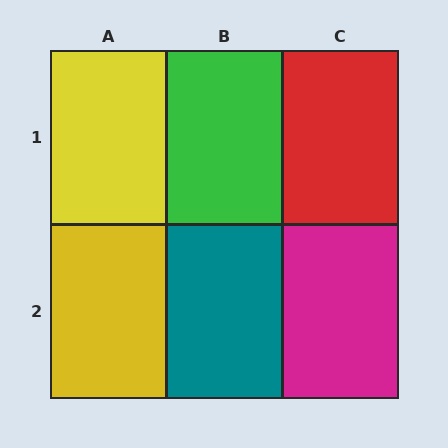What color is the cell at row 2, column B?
Teal.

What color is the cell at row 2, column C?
Magenta.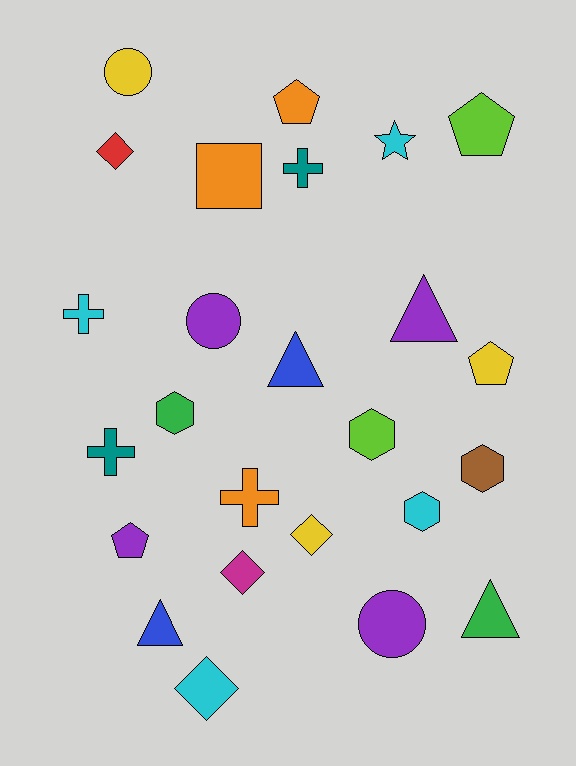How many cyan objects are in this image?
There are 4 cyan objects.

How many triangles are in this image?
There are 4 triangles.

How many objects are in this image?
There are 25 objects.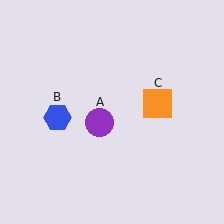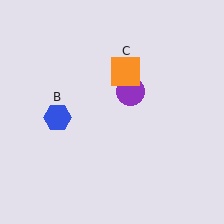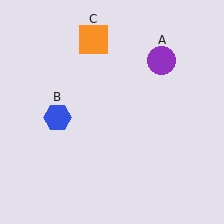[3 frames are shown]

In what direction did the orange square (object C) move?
The orange square (object C) moved up and to the left.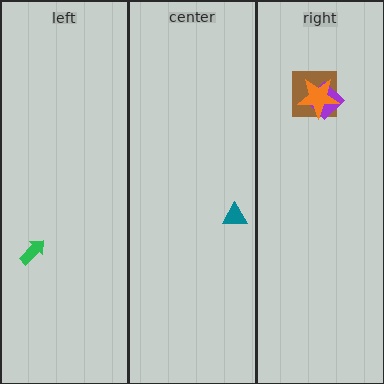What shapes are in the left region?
The green arrow.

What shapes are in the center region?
The teal triangle.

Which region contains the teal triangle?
The center region.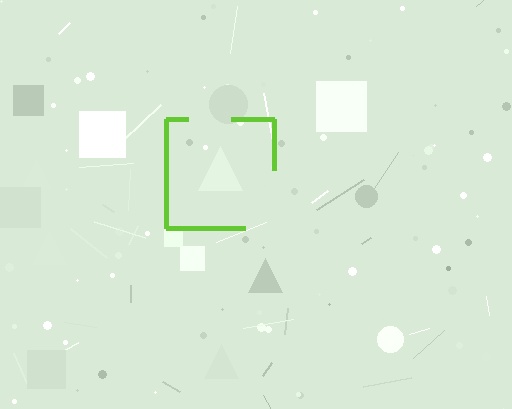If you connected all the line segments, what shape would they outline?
They would outline a square.